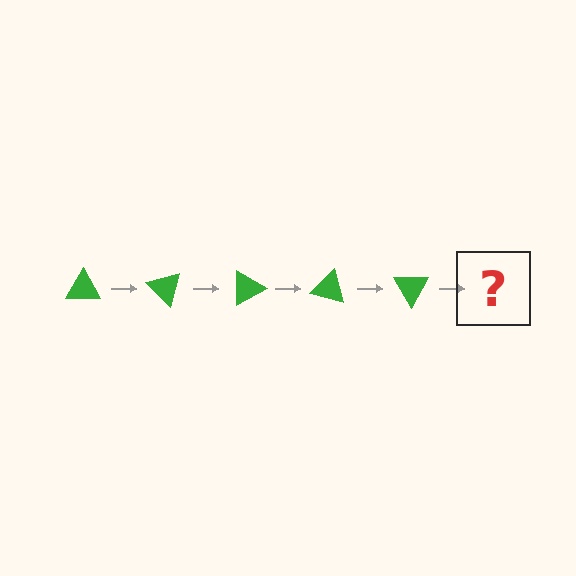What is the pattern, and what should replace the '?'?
The pattern is that the triangle rotates 45 degrees each step. The '?' should be a green triangle rotated 225 degrees.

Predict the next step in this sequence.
The next step is a green triangle rotated 225 degrees.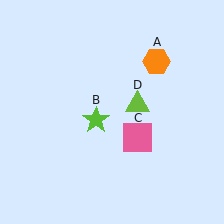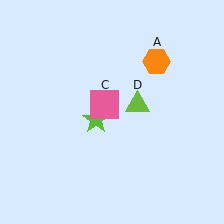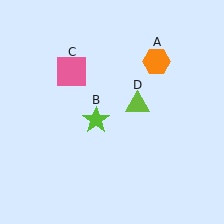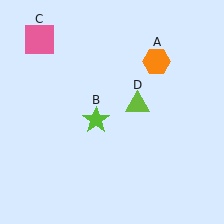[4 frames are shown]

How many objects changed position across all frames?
1 object changed position: pink square (object C).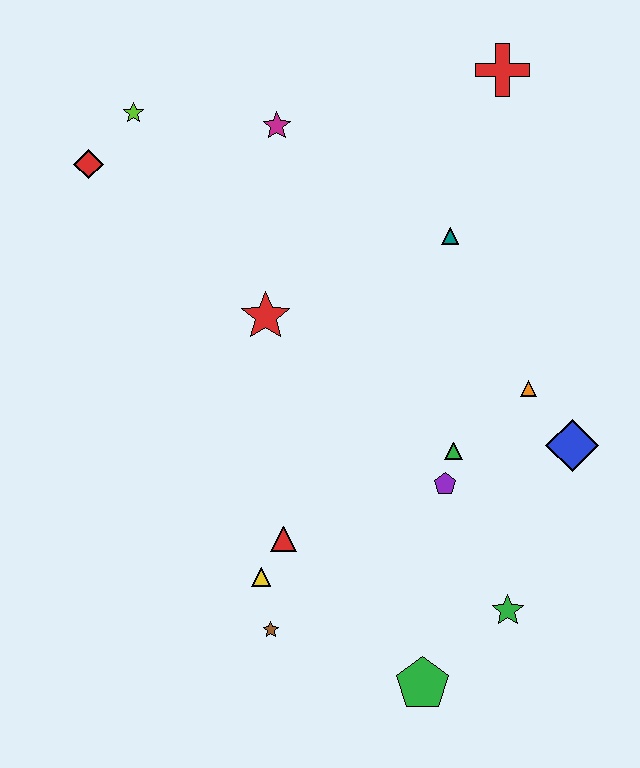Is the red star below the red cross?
Yes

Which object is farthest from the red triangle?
The red cross is farthest from the red triangle.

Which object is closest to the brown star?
The yellow triangle is closest to the brown star.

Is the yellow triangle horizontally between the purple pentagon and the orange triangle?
No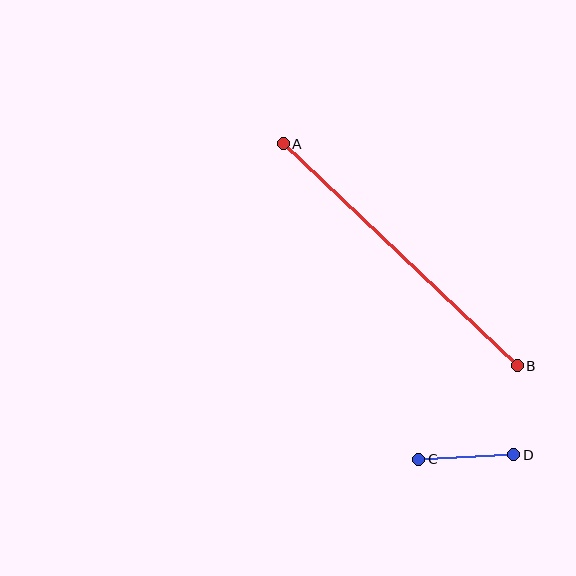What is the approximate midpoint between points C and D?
The midpoint is at approximately (466, 457) pixels.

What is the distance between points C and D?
The distance is approximately 95 pixels.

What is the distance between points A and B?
The distance is approximately 323 pixels.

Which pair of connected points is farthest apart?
Points A and B are farthest apart.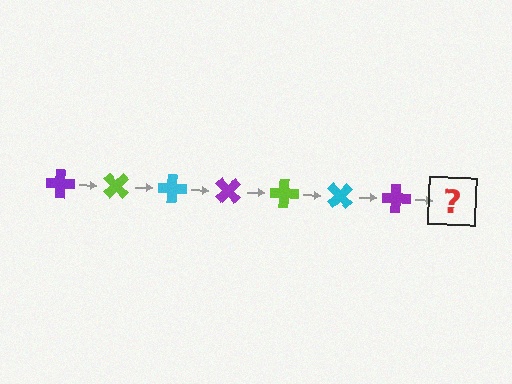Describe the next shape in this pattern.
It should be a lime cross, rotated 315 degrees from the start.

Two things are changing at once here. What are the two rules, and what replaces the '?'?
The two rules are that it rotates 45 degrees each step and the color cycles through purple, lime, and cyan. The '?' should be a lime cross, rotated 315 degrees from the start.